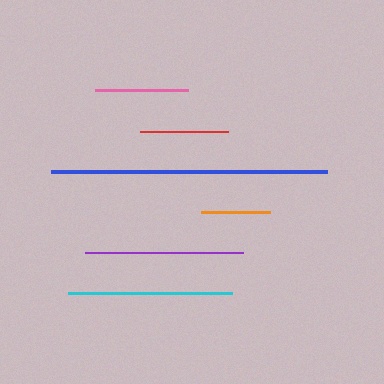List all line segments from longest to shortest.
From longest to shortest: blue, cyan, purple, pink, red, orange.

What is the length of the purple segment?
The purple segment is approximately 158 pixels long.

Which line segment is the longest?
The blue line is the longest at approximately 276 pixels.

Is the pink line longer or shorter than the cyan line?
The cyan line is longer than the pink line.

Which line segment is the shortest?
The orange line is the shortest at approximately 69 pixels.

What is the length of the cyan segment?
The cyan segment is approximately 164 pixels long.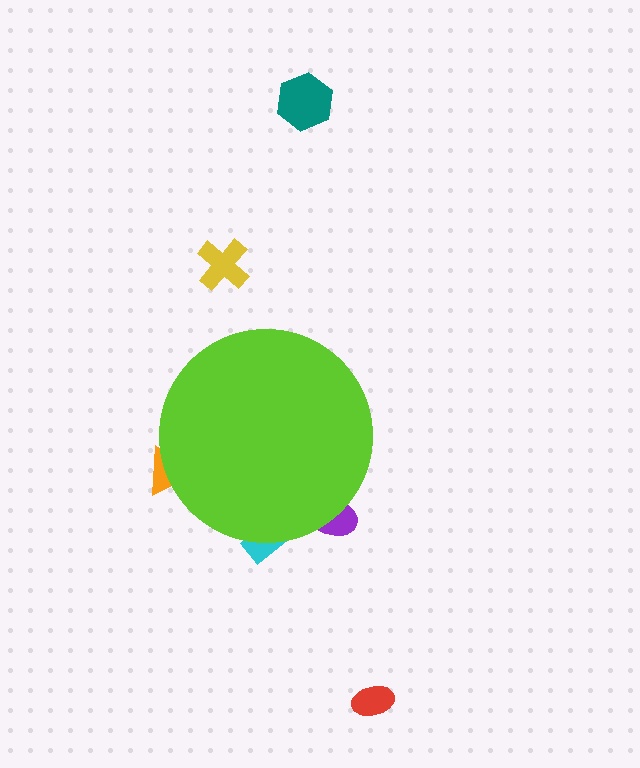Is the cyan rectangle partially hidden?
Yes, the cyan rectangle is partially hidden behind the lime circle.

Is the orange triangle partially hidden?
Yes, the orange triangle is partially hidden behind the lime circle.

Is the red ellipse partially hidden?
No, the red ellipse is fully visible.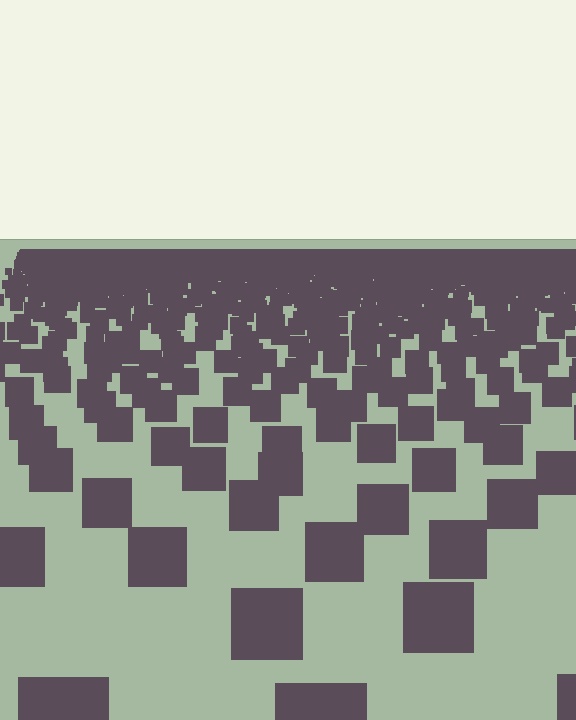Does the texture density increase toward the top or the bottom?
Density increases toward the top.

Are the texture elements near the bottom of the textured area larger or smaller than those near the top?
Larger. Near the bottom, elements are closer to the viewer and appear at a bigger on-screen size.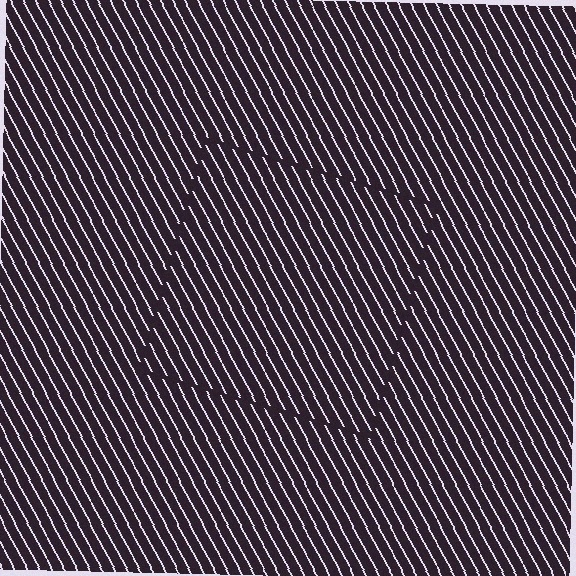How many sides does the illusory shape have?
4 sides — the line-ends trace a square.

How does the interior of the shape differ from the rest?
The interior of the shape contains the same grating, shifted by half a period — the contour is defined by the phase discontinuity where line-ends from the inner and outer gratings abut.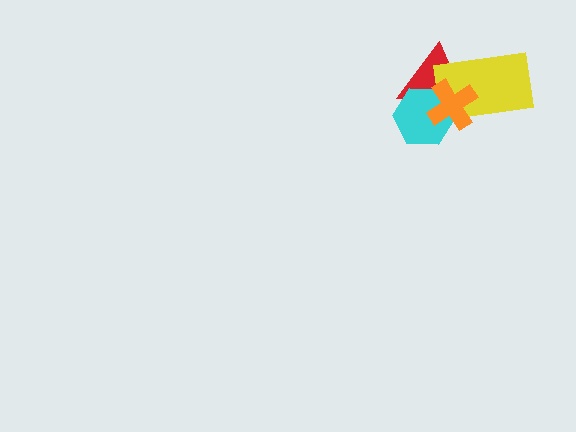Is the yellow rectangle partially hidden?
Yes, it is partially covered by another shape.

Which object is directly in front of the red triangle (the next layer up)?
The yellow rectangle is directly in front of the red triangle.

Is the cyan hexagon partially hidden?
Yes, it is partially covered by another shape.